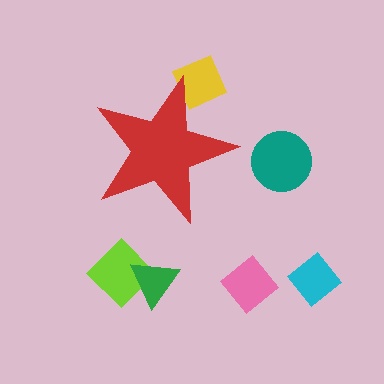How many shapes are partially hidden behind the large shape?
1 shape is partially hidden.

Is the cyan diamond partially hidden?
No, the cyan diamond is fully visible.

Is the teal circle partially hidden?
No, the teal circle is fully visible.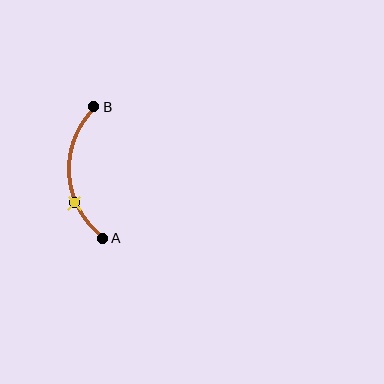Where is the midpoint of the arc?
The arc midpoint is the point on the curve farthest from the straight line joining A and B. It sits to the left of that line.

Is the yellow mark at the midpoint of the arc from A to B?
No. The yellow mark lies on the arc but is closer to endpoint A. The arc midpoint would be at the point on the curve equidistant along the arc from both A and B.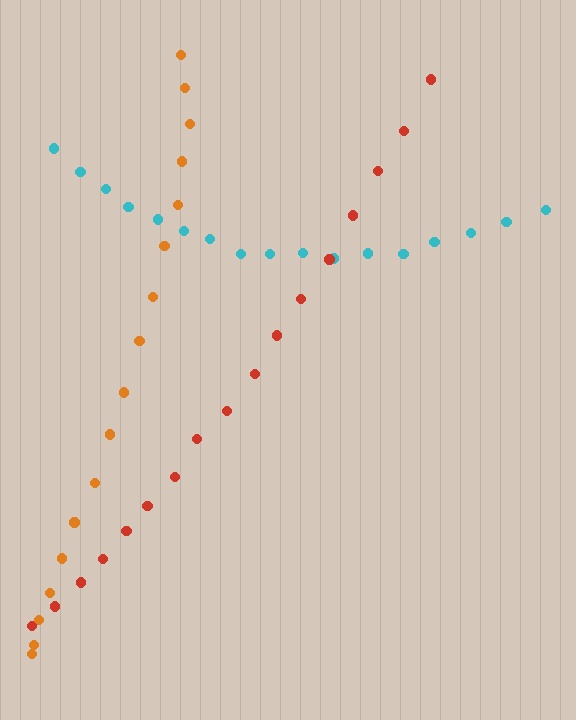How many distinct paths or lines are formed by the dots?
There are 3 distinct paths.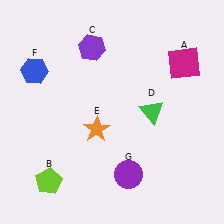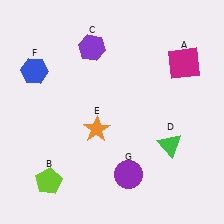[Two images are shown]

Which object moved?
The green triangle (D) moved down.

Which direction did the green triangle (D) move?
The green triangle (D) moved down.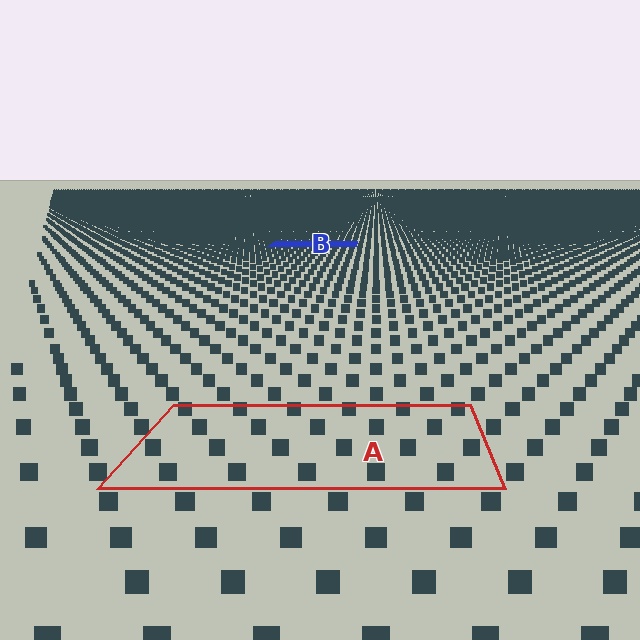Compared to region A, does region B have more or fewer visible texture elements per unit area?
Region B has more texture elements per unit area — they are packed more densely because it is farther away.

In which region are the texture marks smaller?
The texture marks are smaller in region B, because it is farther away.